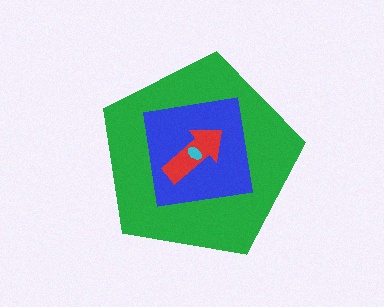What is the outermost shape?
The green pentagon.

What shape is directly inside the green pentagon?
The blue square.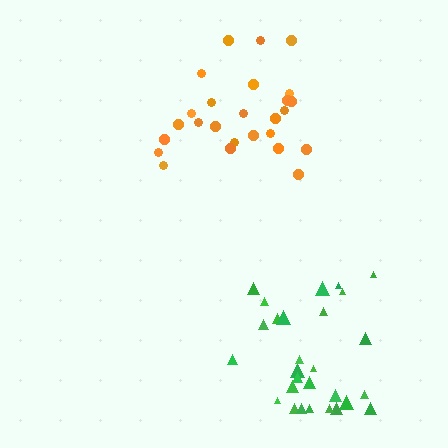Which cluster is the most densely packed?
Green.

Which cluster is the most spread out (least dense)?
Orange.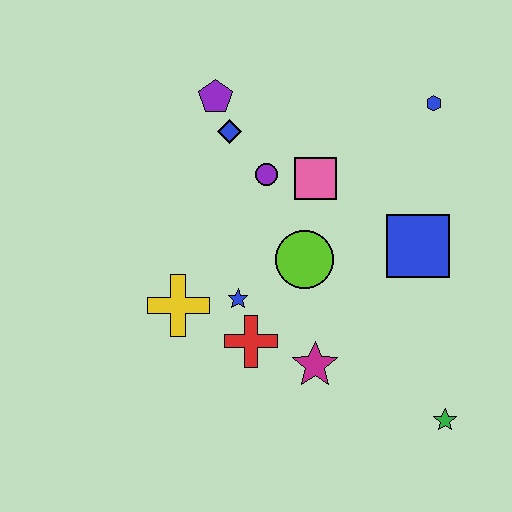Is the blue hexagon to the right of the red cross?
Yes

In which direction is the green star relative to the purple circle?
The green star is below the purple circle.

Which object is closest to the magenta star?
The red cross is closest to the magenta star.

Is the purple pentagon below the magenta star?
No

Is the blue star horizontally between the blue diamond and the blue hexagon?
Yes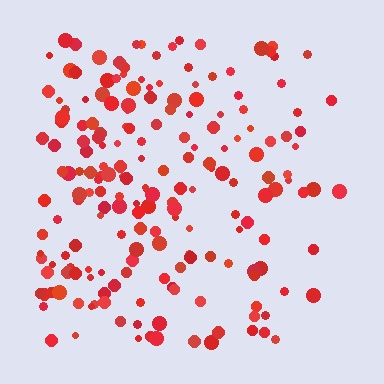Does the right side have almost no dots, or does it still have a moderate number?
Still a moderate number, just noticeably fewer than the left.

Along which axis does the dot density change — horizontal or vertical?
Horizontal.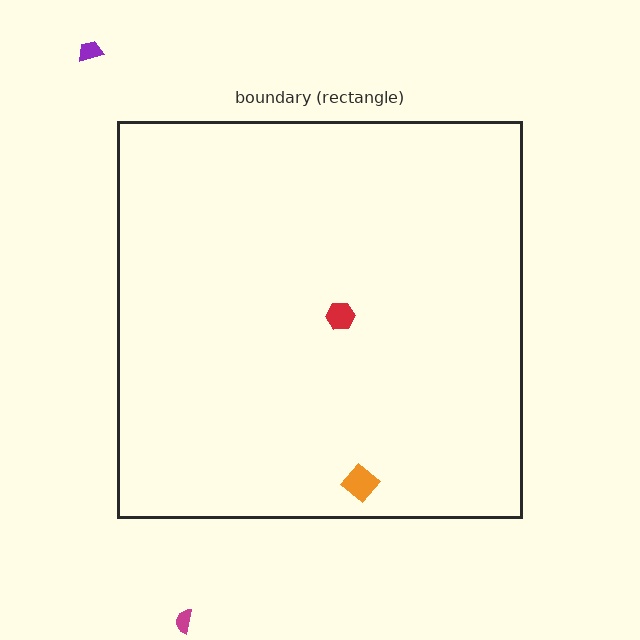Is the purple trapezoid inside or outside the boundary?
Outside.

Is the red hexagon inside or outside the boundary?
Inside.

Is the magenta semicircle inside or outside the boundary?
Outside.